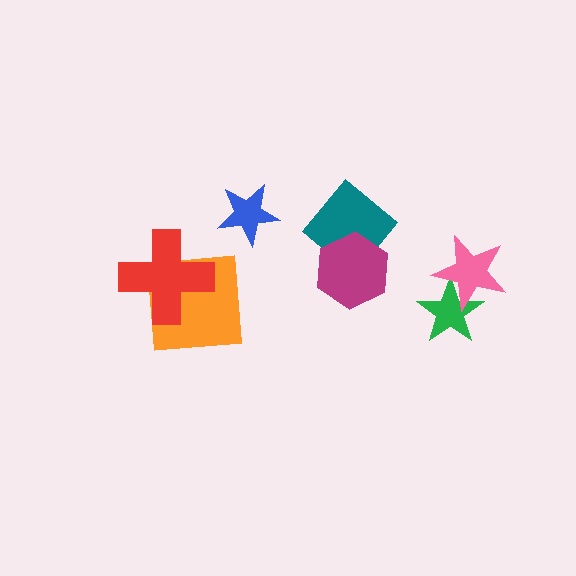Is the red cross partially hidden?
No, no other shape covers it.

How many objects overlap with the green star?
1 object overlaps with the green star.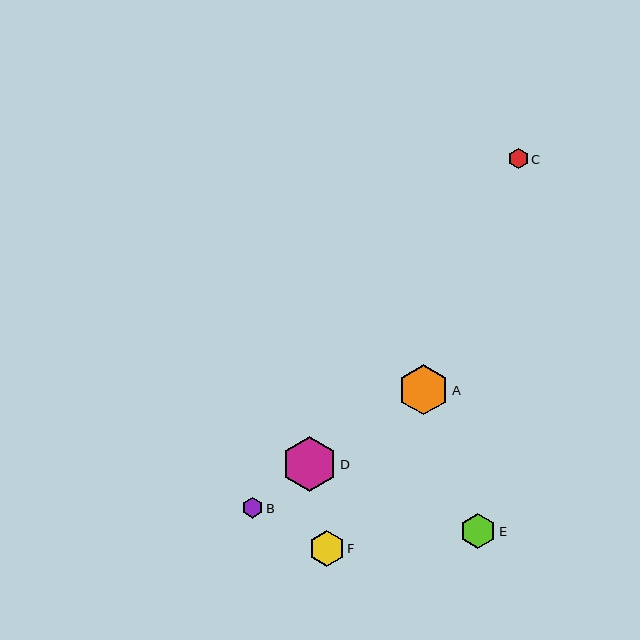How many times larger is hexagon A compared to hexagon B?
Hexagon A is approximately 2.4 times the size of hexagon B.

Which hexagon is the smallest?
Hexagon C is the smallest with a size of approximately 20 pixels.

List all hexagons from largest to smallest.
From largest to smallest: D, A, F, E, B, C.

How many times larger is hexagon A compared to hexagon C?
Hexagon A is approximately 2.5 times the size of hexagon C.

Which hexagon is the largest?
Hexagon D is the largest with a size of approximately 55 pixels.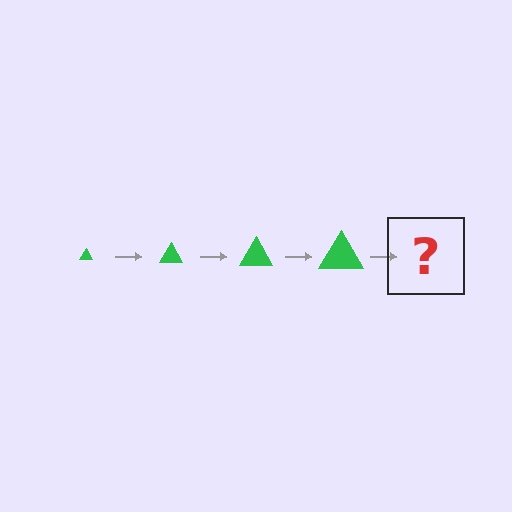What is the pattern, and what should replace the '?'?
The pattern is that the triangle gets progressively larger each step. The '?' should be a green triangle, larger than the previous one.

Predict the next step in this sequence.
The next step is a green triangle, larger than the previous one.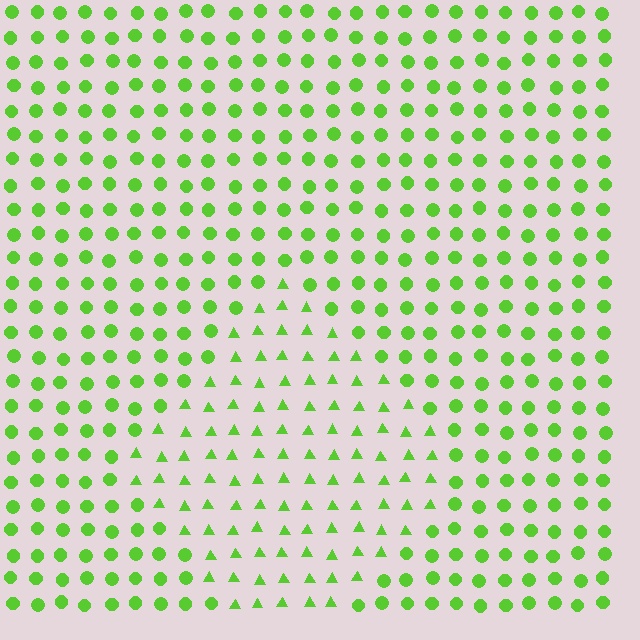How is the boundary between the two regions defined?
The boundary is defined by a change in element shape: triangles inside vs. circles outside. All elements share the same color and spacing.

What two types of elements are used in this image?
The image uses triangles inside the diamond region and circles outside it.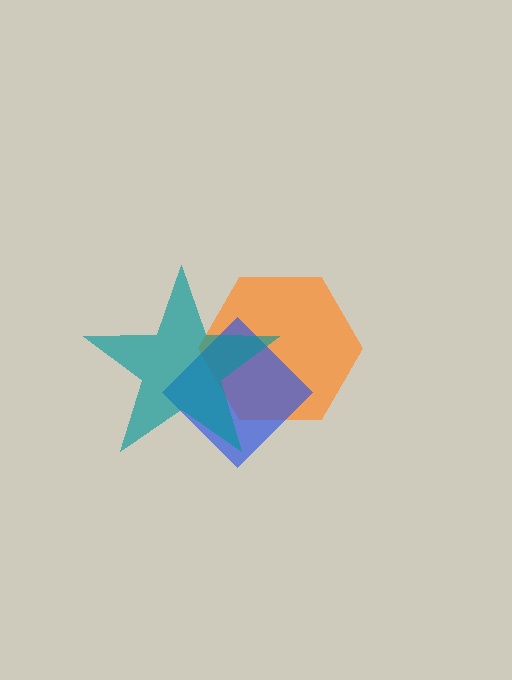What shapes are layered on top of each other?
The layered shapes are: an orange hexagon, a blue diamond, a teal star.